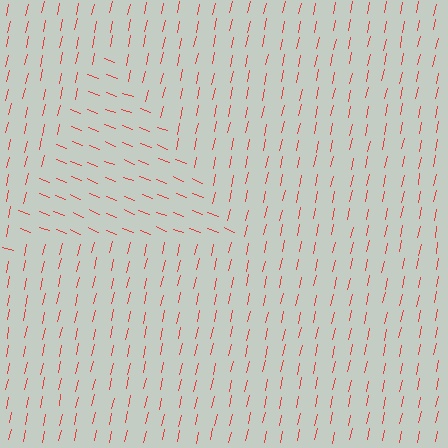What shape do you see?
I see a triangle.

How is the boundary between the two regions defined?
The boundary is defined purely by a change in line orientation (approximately 81 degrees difference). All lines are the same color and thickness.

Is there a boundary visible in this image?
Yes, there is a texture boundary formed by a change in line orientation.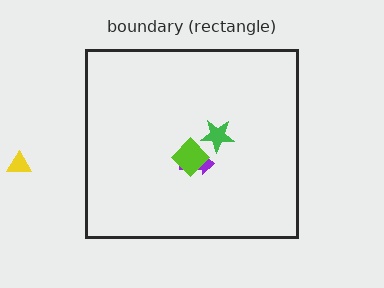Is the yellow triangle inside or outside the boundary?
Outside.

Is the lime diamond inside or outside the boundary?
Inside.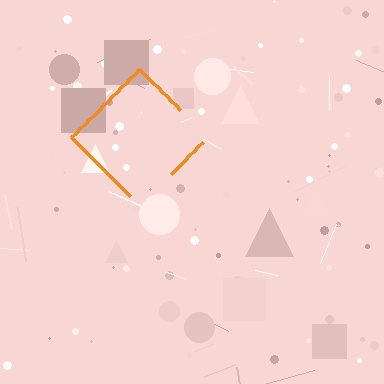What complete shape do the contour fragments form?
The contour fragments form a diamond.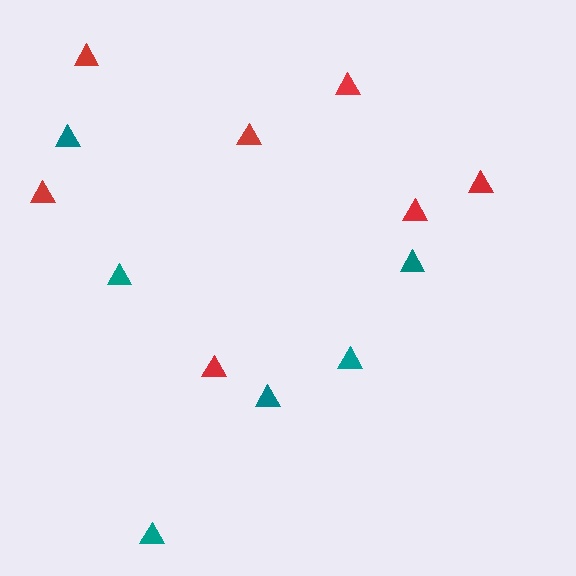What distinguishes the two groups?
There are 2 groups: one group of red triangles (7) and one group of teal triangles (6).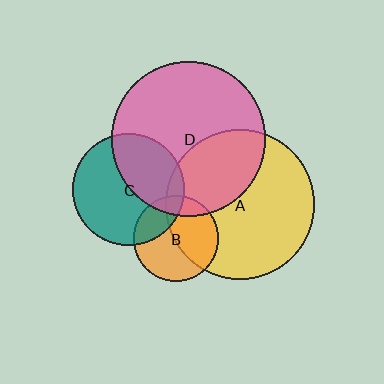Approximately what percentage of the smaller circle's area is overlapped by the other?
Approximately 15%.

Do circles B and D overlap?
Yes.